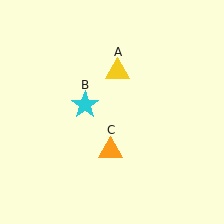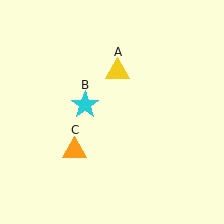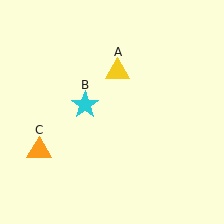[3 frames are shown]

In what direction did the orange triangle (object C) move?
The orange triangle (object C) moved left.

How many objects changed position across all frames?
1 object changed position: orange triangle (object C).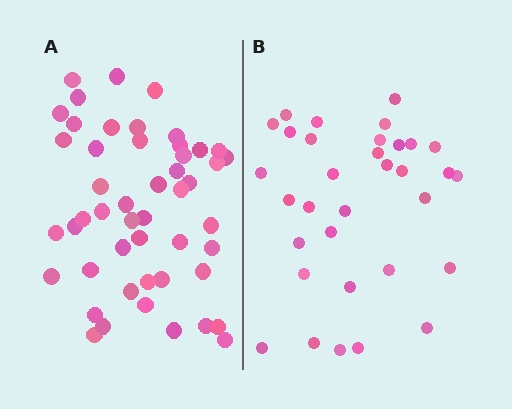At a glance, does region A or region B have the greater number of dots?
Region A (the left region) has more dots.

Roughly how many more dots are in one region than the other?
Region A has approximately 15 more dots than region B.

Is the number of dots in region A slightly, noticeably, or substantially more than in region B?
Region A has substantially more. The ratio is roughly 1.5 to 1.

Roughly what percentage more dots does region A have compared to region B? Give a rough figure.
About 50% more.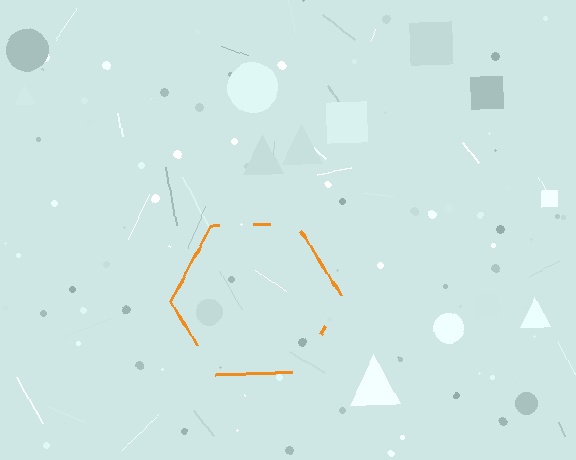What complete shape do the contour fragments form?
The contour fragments form a hexagon.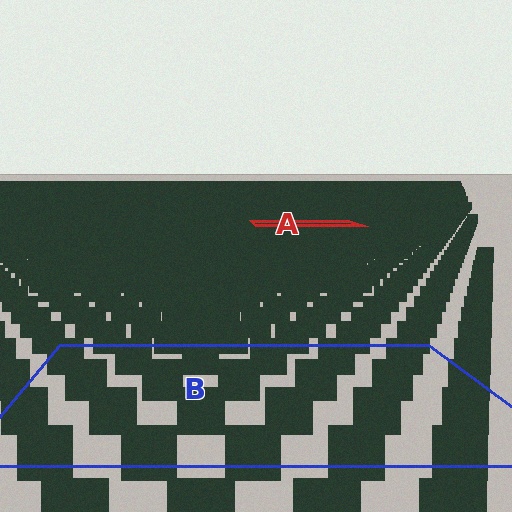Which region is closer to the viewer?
Region B is closer. The texture elements there are larger and more spread out.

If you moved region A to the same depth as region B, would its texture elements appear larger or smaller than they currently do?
They would appear larger. At a closer depth, the same texture elements are projected at a bigger on-screen size.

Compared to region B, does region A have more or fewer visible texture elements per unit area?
Region A has more texture elements per unit area — they are packed more densely because it is farther away.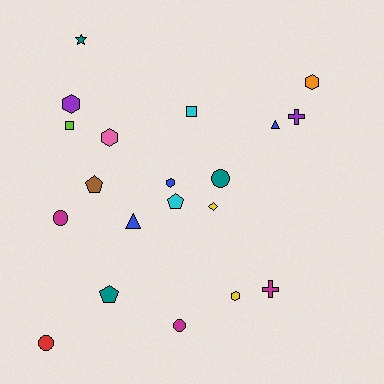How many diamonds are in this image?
There is 1 diamond.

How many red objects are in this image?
There is 1 red object.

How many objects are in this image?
There are 20 objects.